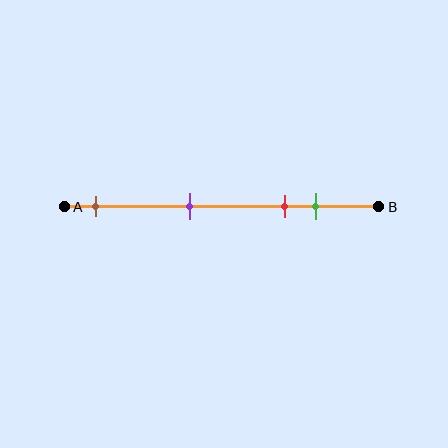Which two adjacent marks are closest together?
The red and green marks are the closest adjacent pair.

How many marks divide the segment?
There are 4 marks dividing the segment.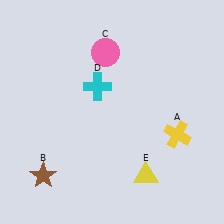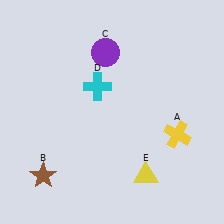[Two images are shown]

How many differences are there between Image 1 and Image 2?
There is 1 difference between the two images.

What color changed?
The circle (C) changed from pink in Image 1 to purple in Image 2.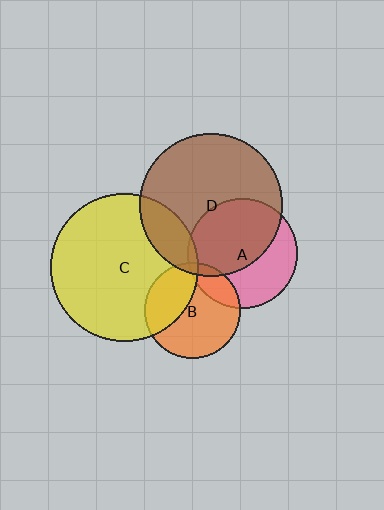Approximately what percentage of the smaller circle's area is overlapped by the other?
Approximately 55%.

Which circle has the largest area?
Circle C (yellow).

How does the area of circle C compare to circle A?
Approximately 1.8 times.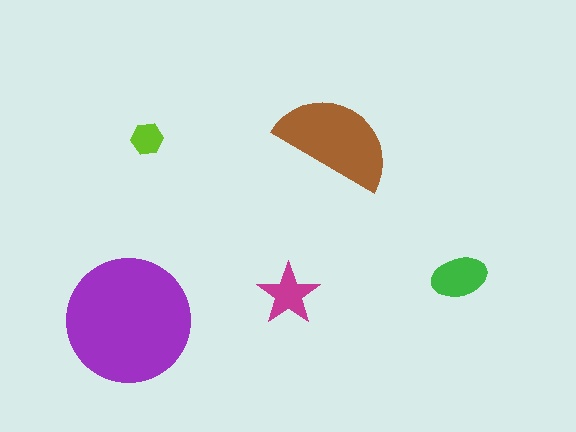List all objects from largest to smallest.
The purple circle, the brown semicircle, the green ellipse, the magenta star, the lime hexagon.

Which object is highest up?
The brown semicircle is topmost.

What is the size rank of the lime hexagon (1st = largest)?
5th.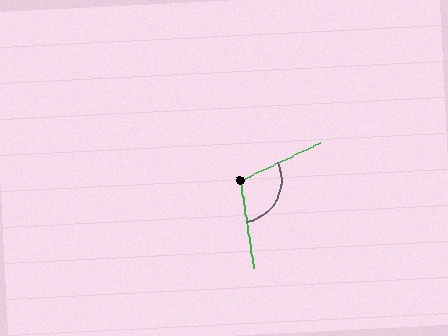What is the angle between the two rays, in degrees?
Approximately 107 degrees.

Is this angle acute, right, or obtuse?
It is obtuse.